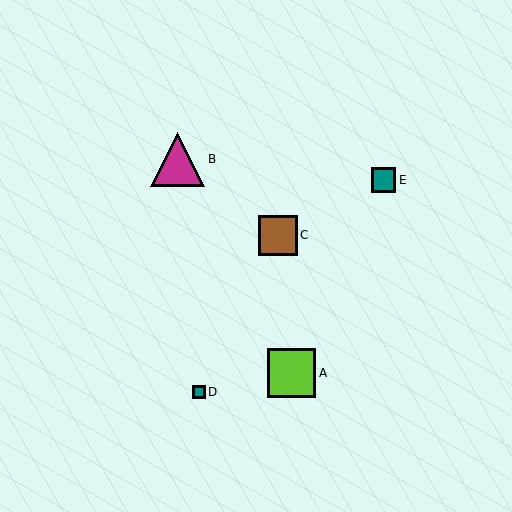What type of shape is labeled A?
Shape A is a lime square.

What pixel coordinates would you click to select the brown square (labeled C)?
Click at (278, 236) to select the brown square C.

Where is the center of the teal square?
The center of the teal square is at (199, 392).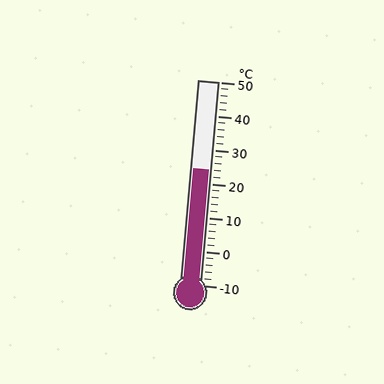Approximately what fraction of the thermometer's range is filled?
The thermometer is filled to approximately 55% of its range.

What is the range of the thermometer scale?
The thermometer scale ranges from -10°C to 50°C.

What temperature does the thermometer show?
The thermometer shows approximately 24°C.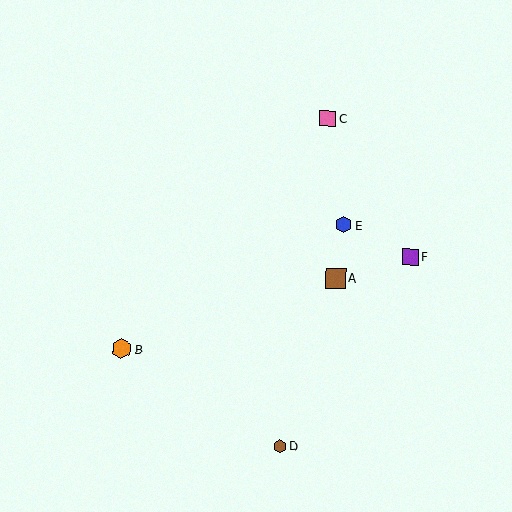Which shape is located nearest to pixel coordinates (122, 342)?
The orange hexagon (labeled B) at (121, 349) is nearest to that location.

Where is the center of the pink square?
The center of the pink square is at (328, 118).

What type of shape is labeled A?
Shape A is a brown square.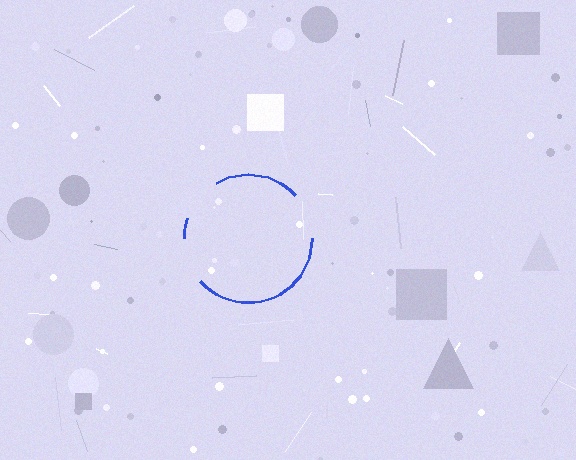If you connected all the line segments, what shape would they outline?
They would outline a circle.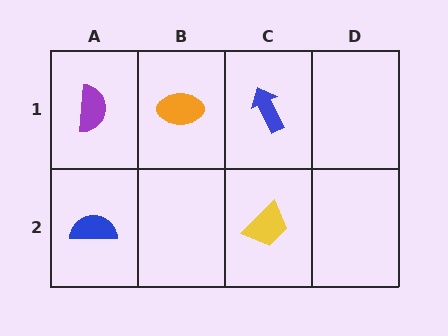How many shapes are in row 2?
2 shapes.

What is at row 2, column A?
A blue semicircle.